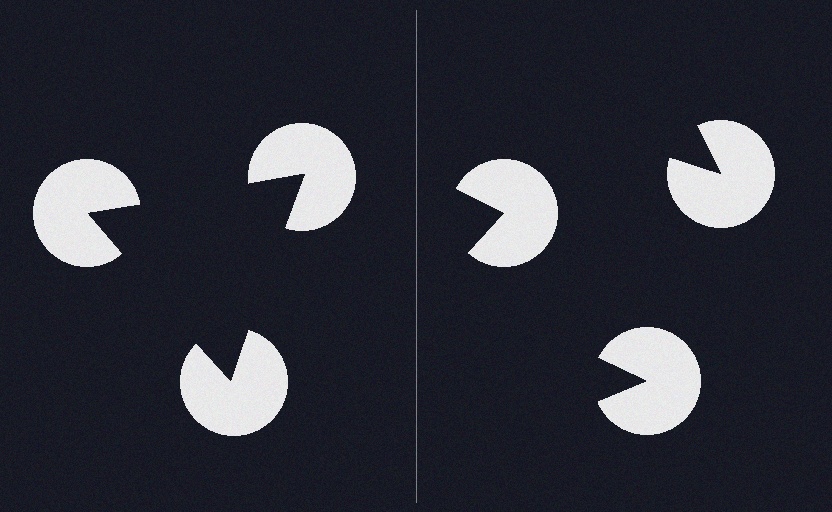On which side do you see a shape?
An illusory triangle appears on the left side. On the right side the wedge cuts are rotated, so no coherent shape forms.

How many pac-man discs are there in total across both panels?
6 — 3 on each side.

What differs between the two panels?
The pac-man discs are positioned identically on both sides; only the wedge orientations differ. On the left they align to a triangle; on the right they are misaligned.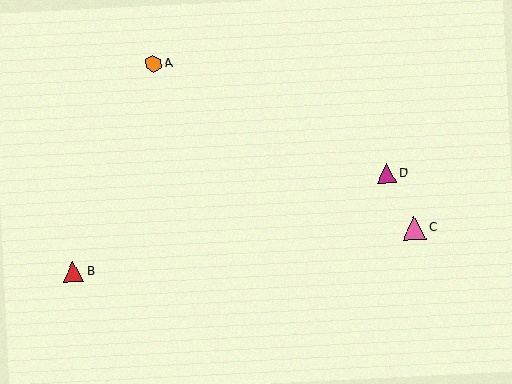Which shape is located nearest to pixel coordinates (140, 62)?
The orange hexagon (labeled A) at (153, 64) is nearest to that location.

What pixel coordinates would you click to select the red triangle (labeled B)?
Click at (73, 272) to select the red triangle B.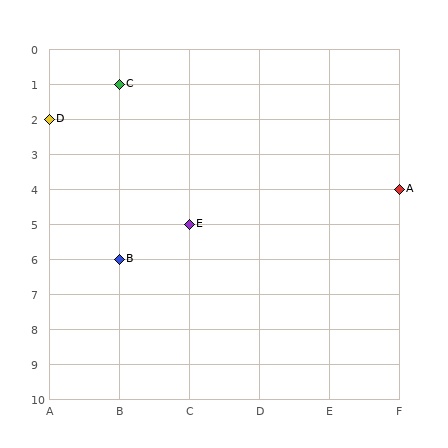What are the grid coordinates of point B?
Point B is at grid coordinates (B, 6).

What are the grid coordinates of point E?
Point E is at grid coordinates (C, 5).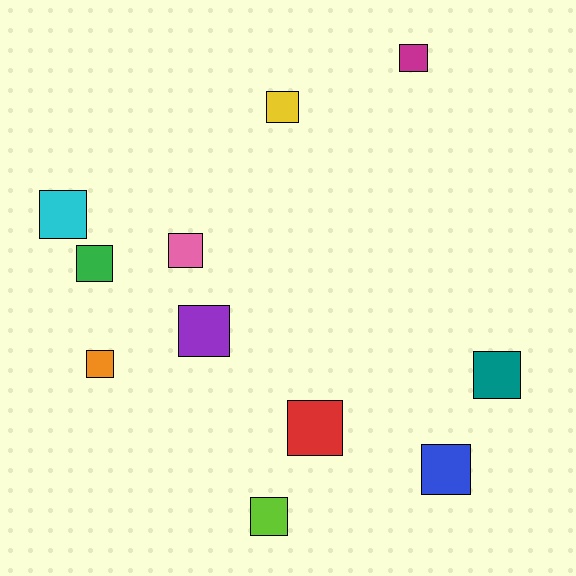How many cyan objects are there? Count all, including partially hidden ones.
There is 1 cyan object.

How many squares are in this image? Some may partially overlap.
There are 11 squares.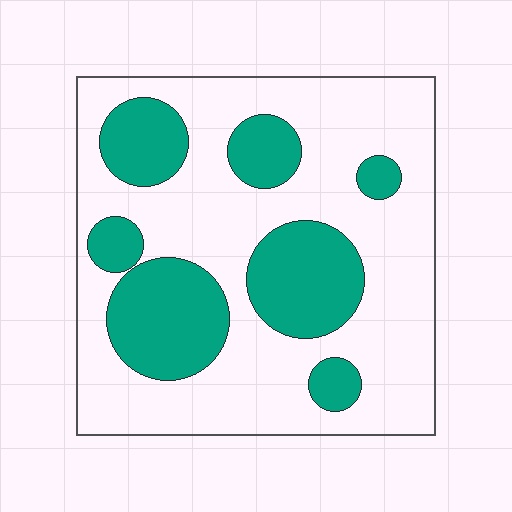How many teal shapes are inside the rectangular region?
7.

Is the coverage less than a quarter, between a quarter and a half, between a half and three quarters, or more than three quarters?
Between a quarter and a half.